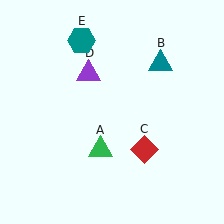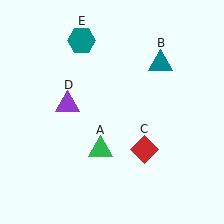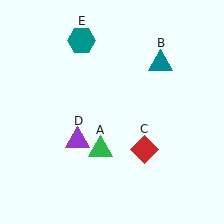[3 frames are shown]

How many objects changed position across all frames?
1 object changed position: purple triangle (object D).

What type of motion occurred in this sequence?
The purple triangle (object D) rotated counterclockwise around the center of the scene.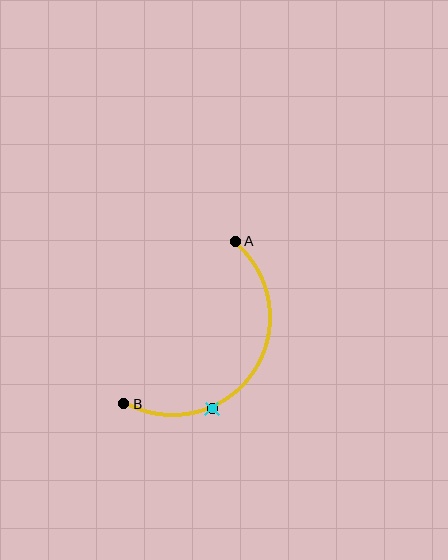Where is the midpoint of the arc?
The arc midpoint is the point on the curve farthest from the straight line joining A and B. It sits below and to the right of that line.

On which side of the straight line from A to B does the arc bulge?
The arc bulges below and to the right of the straight line connecting A and B.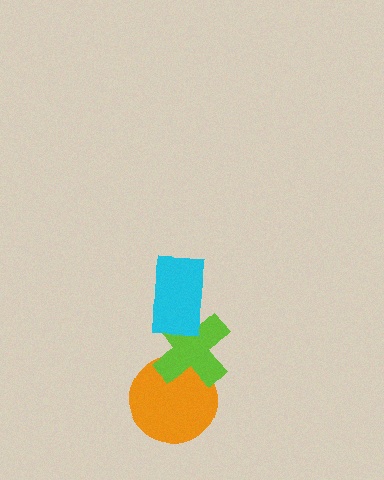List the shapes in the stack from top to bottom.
From top to bottom: the cyan rectangle, the lime cross, the orange circle.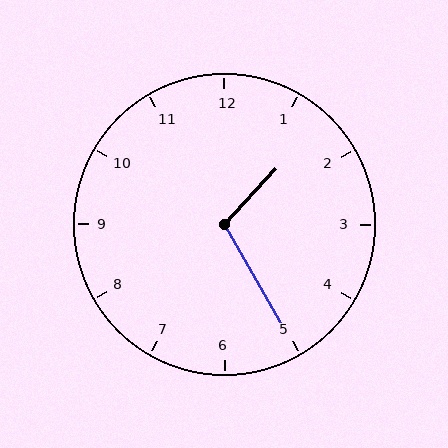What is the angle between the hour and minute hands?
Approximately 108 degrees.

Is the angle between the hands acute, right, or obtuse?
It is obtuse.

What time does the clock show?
1:25.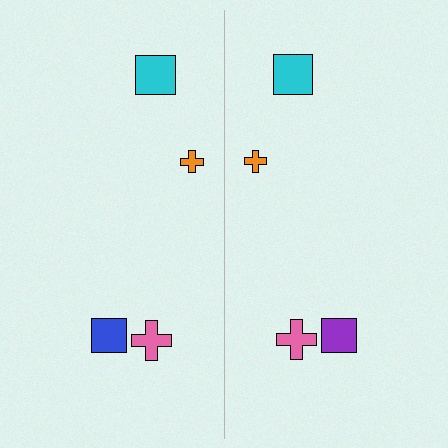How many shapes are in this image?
There are 8 shapes in this image.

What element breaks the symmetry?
The purple square on the right side breaks the symmetry — its mirror counterpart is blue.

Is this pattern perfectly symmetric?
No, the pattern is not perfectly symmetric. The purple square on the right side breaks the symmetry — its mirror counterpart is blue.